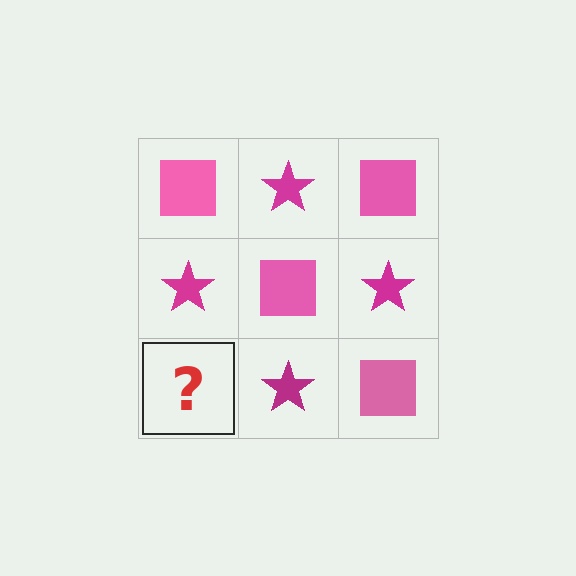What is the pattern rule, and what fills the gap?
The rule is that it alternates pink square and magenta star in a checkerboard pattern. The gap should be filled with a pink square.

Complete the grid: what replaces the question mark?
The question mark should be replaced with a pink square.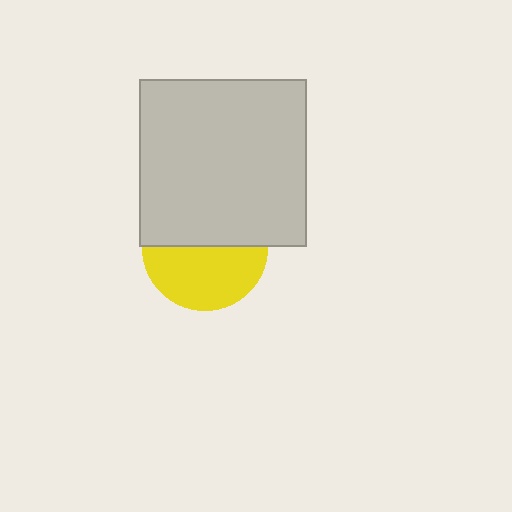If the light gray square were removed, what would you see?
You would see the complete yellow circle.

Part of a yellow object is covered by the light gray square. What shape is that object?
It is a circle.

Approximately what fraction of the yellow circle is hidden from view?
Roughly 49% of the yellow circle is hidden behind the light gray square.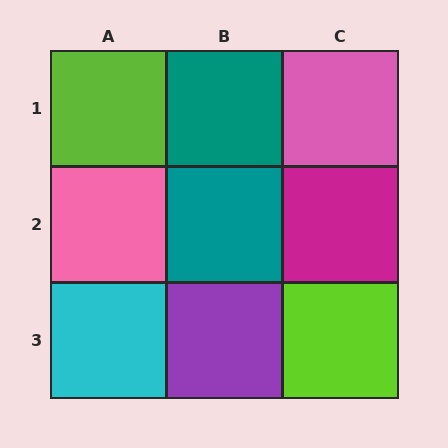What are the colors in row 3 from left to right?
Cyan, purple, lime.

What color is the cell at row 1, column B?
Teal.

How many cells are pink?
2 cells are pink.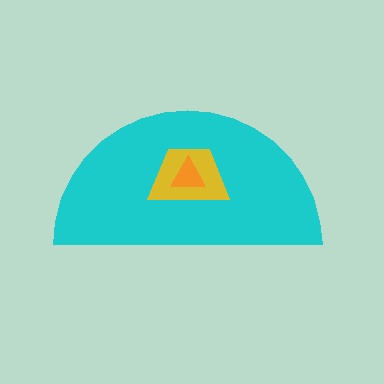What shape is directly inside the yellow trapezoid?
The orange triangle.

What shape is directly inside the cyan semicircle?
The yellow trapezoid.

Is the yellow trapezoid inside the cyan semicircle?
Yes.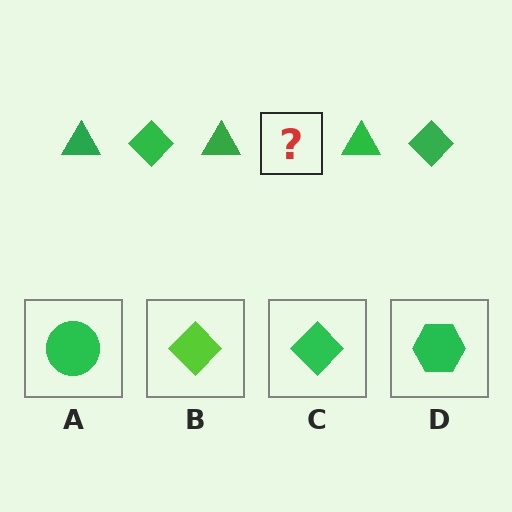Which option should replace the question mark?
Option C.